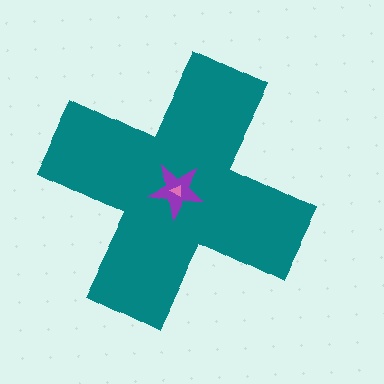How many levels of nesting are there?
3.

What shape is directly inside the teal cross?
The purple star.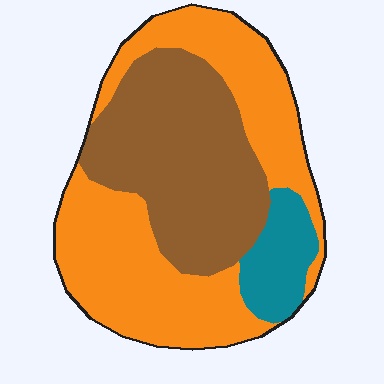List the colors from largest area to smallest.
From largest to smallest: orange, brown, teal.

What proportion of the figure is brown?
Brown takes up about two fifths (2/5) of the figure.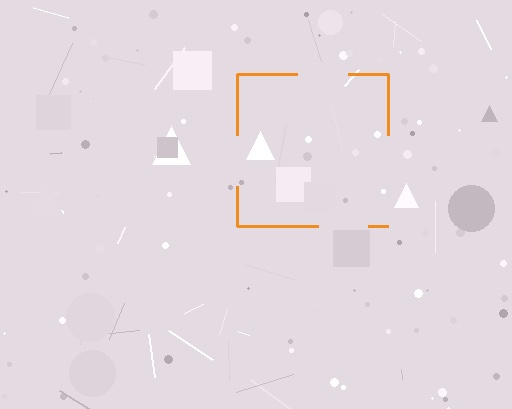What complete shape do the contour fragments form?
The contour fragments form a square.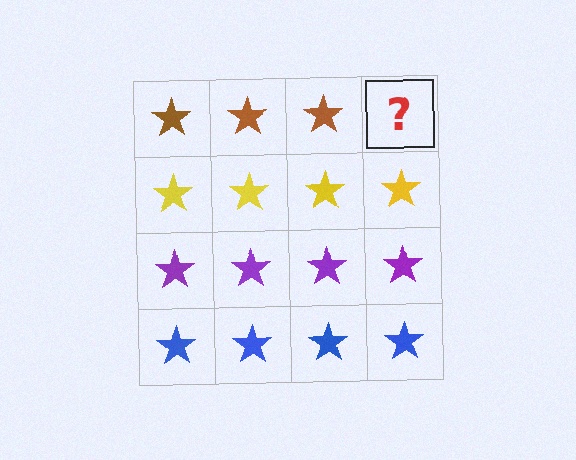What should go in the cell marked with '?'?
The missing cell should contain a brown star.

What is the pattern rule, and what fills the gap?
The rule is that each row has a consistent color. The gap should be filled with a brown star.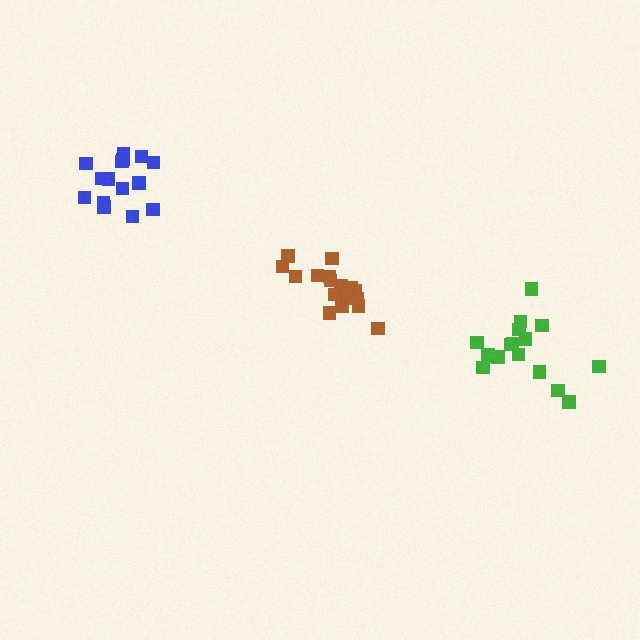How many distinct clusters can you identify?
There are 3 distinct clusters.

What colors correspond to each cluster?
The clusters are colored: brown, green, blue.